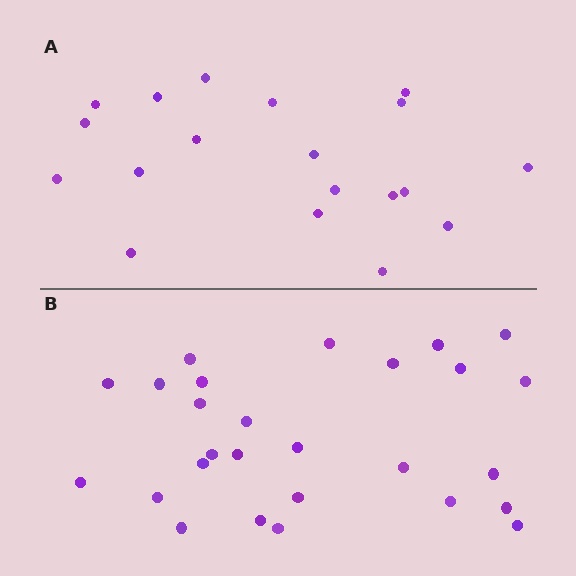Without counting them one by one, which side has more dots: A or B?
Region B (the bottom region) has more dots.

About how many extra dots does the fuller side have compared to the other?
Region B has roughly 8 or so more dots than region A.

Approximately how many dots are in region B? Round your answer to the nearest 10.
About 30 dots. (The exact count is 27, which rounds to 30.)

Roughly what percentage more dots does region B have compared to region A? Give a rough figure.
About 40% more.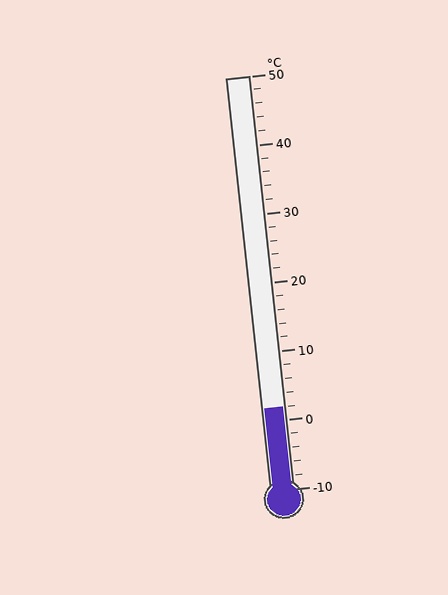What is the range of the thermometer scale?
The thermometer scale ranges from -10°C to 50°C.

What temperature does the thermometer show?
The thermometer shows approximately 2°C.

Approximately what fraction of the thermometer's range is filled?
The thermometer is filled to approximately 20% of its range.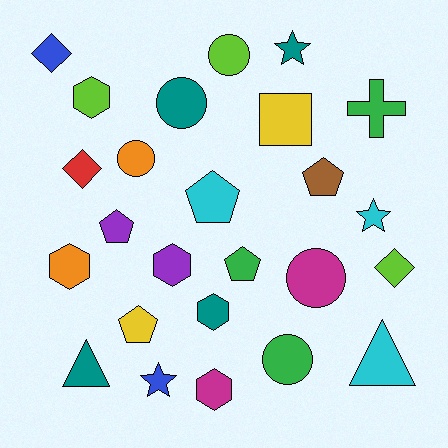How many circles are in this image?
There are 5 circles.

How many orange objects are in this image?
There are 2 orange objects.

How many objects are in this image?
There are 25 objects.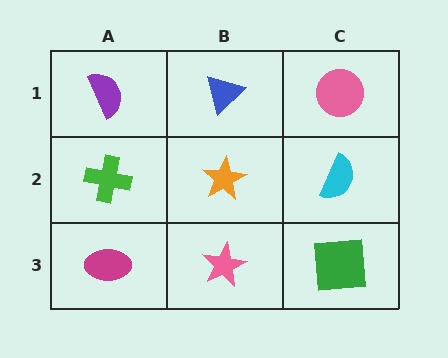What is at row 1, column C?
A pink circle.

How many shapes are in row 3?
3 shapes.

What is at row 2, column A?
A green cross.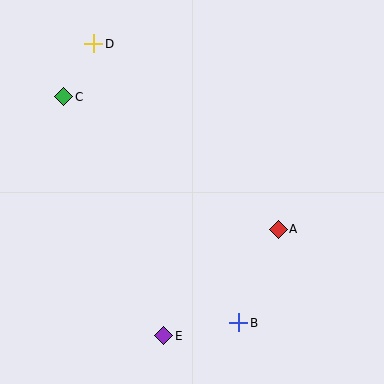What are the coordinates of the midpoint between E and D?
The midpoint between E and D is at (129, 190).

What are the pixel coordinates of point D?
Point D is at (94, 44).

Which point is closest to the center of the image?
Point A at (278, 229) is closest to the center.